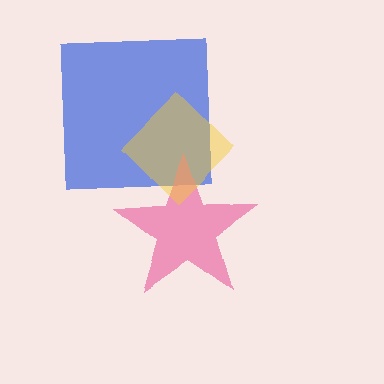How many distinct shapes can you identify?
There are 3 distinct shapes: a blue square, a pink star, a yellow diamond.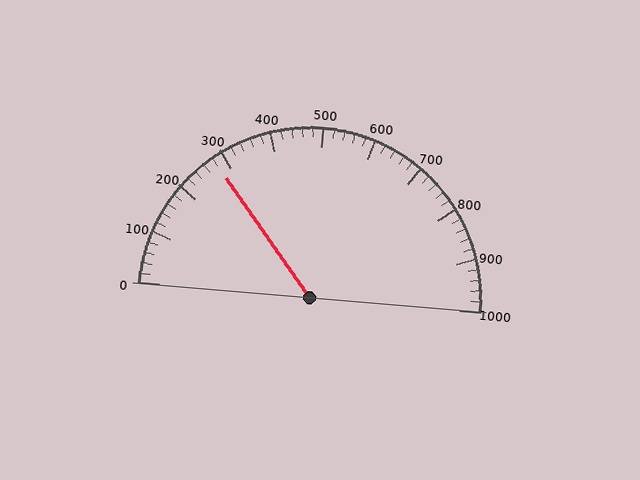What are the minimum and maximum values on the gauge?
The gauge ranges from 0 to 1000.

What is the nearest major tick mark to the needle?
The nearest major tick mark is 300.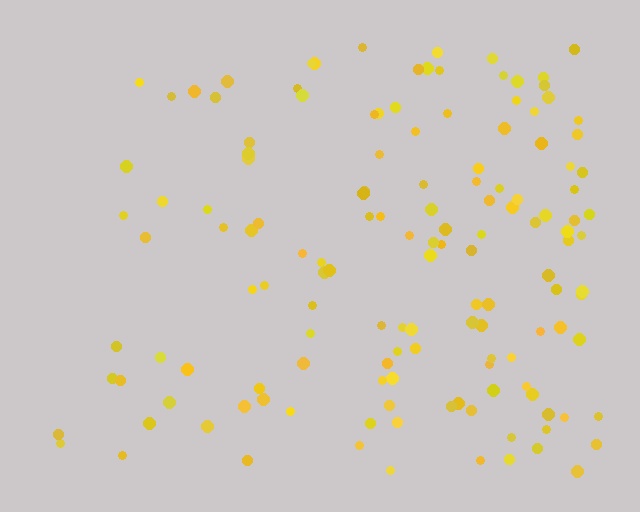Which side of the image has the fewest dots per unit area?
The left.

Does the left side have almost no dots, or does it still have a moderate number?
Still a moderate number, just noticeably fewer than the right.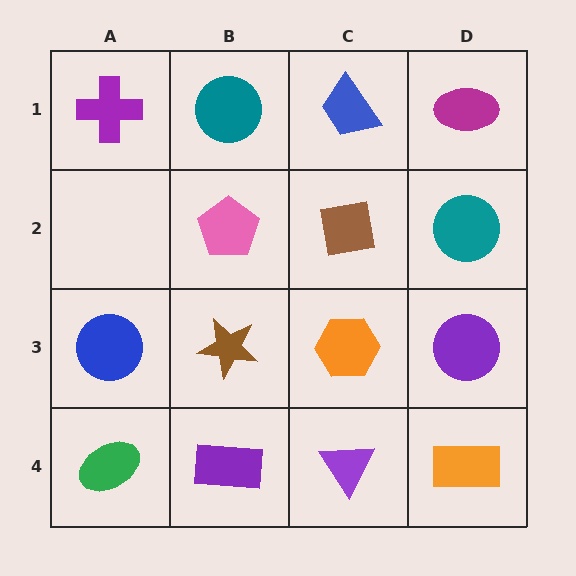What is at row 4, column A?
A green ellipse.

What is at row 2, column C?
A brown square.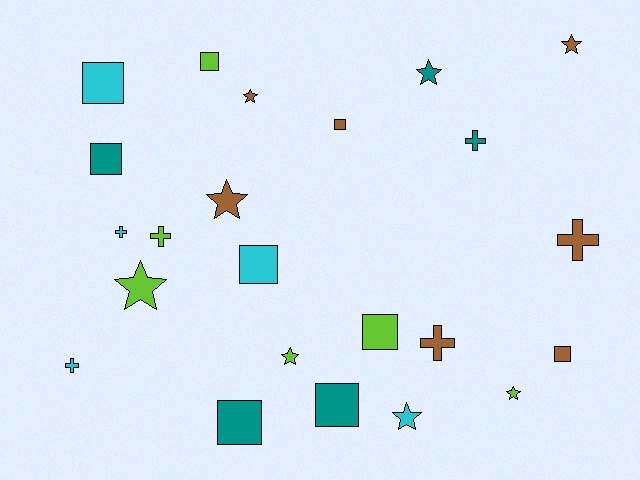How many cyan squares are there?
There are 2 cyan squares.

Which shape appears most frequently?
Square, with 9 objects.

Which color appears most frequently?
Brown, with 7 objects.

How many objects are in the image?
There are 23 objects.